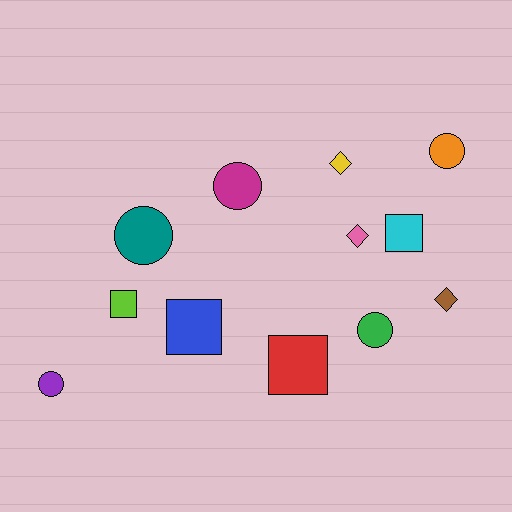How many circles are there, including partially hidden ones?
There are 5 circles.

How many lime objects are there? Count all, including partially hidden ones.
There is 1 lime object.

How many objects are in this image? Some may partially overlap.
There are 12 objects.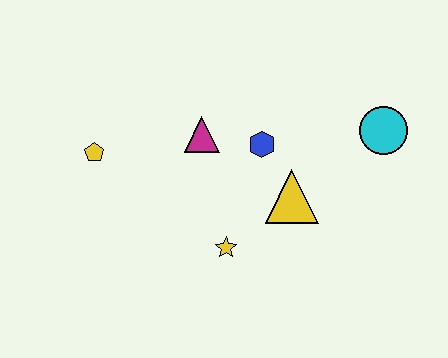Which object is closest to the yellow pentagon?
The magenta triangle is closest to the yellow pentagon.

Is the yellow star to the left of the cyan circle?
Yes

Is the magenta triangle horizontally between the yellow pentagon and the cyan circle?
Yes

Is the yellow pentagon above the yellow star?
Yes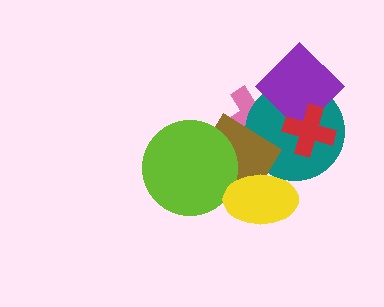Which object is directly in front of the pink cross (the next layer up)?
The teal circle is directly in front of the pink cross.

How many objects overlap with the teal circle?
5 objects overlap with the teal circle.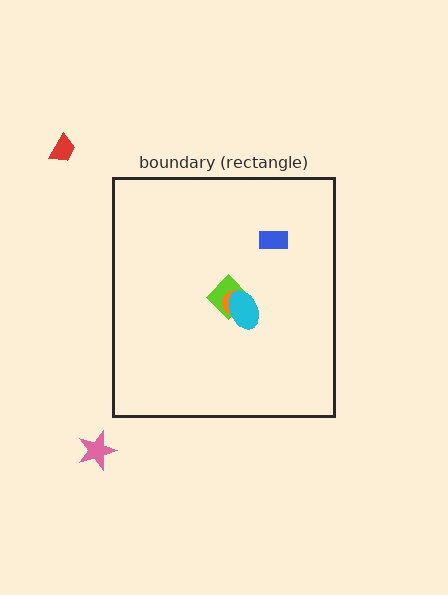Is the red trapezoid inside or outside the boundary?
Outside.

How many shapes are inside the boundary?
4 inside, 2 outside.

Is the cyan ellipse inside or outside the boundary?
Inside.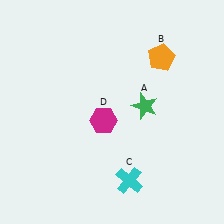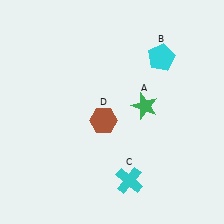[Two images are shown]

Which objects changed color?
B changed from orange to cyan. D changed from magenta to brown.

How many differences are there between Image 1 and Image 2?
There are 2 differences between the two images.